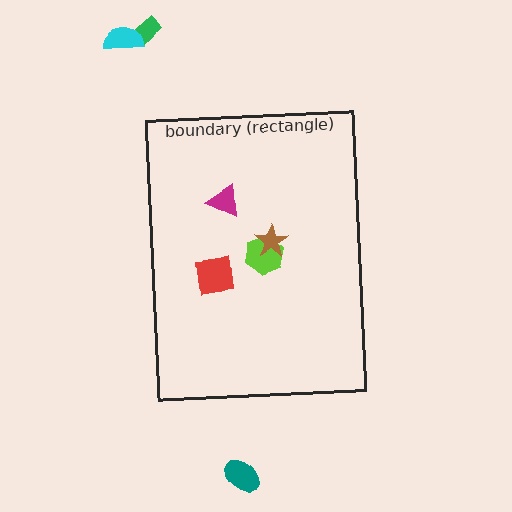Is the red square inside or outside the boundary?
Inside.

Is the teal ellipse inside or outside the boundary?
Outside.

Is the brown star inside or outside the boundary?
Inside.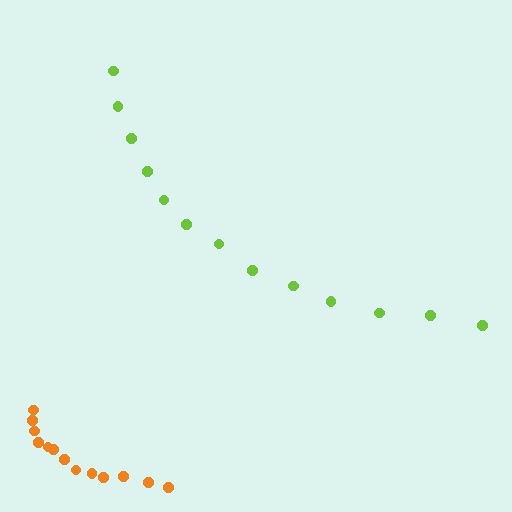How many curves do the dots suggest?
There are 2 distinct paths.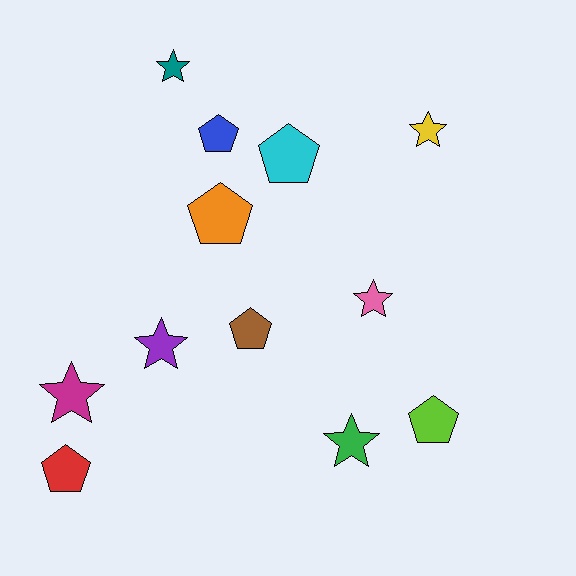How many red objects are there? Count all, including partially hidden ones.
There is 1 red object.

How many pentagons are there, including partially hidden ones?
There are 6 pentagons.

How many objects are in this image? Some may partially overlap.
There are 12 objects.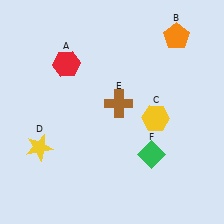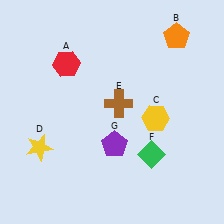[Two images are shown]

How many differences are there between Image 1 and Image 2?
There is 1 difference between the two images.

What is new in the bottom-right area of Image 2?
A purple pentagon (G) was added in the bottom-right area of Image 2.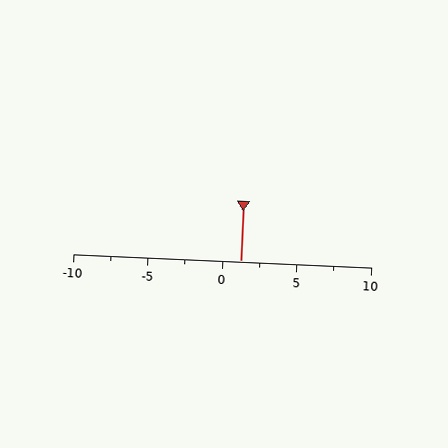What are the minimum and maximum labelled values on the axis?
The axis runs from -10 to 10.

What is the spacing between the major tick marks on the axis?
The major ticks are spaced 5 apart.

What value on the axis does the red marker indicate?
The marker indicates approximately 1.2.